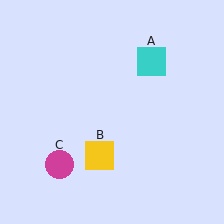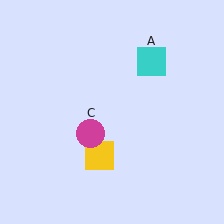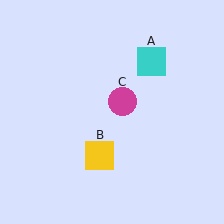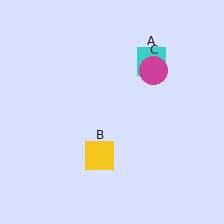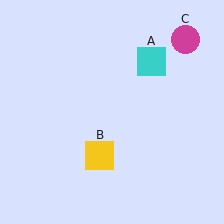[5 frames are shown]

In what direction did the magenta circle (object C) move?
The magenta circle (object C) moved up and to the right.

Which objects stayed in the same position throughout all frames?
Cyan square (object A) and yellow square (object B) remained stationary.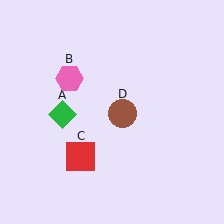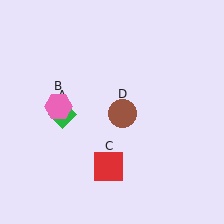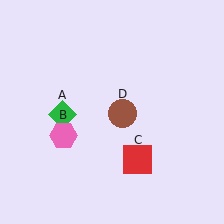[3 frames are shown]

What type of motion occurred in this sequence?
The pink hexagon (object B), red square (object C) rotated counterclockwise around the center of the scene.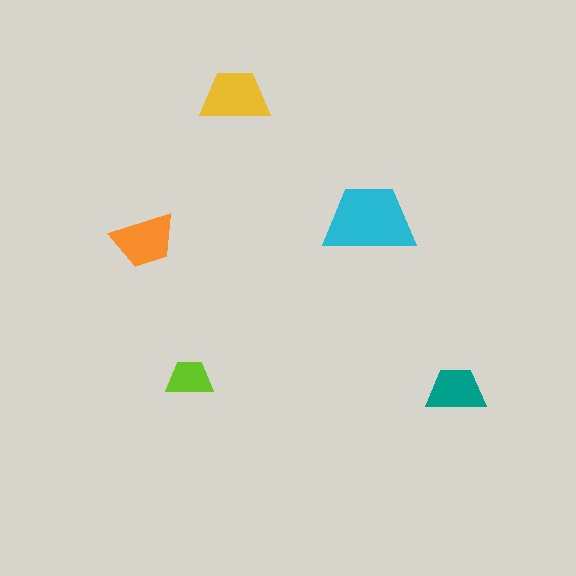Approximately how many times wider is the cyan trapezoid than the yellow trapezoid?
About 1.5 times wider.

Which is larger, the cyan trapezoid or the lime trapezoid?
The cyan one.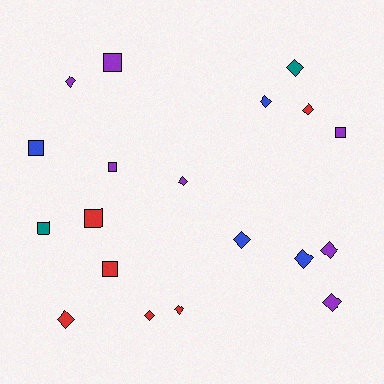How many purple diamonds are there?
There are 4 purple diamonds.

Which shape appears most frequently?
Diamond, with 12 objects.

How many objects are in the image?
There are 19 objects.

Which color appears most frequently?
Purple, with 7 objects.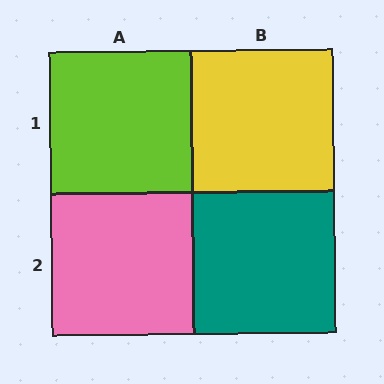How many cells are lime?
1 cell is lime.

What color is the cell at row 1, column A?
Lime.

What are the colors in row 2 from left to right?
Pink, teal.